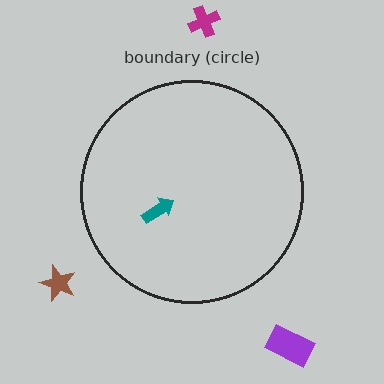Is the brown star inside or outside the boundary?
Outside.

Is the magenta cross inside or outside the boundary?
Outside.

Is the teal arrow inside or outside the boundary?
Inside.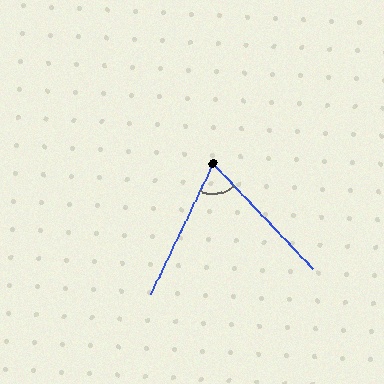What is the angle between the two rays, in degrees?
Approximately 69 degrees.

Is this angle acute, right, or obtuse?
It is acute.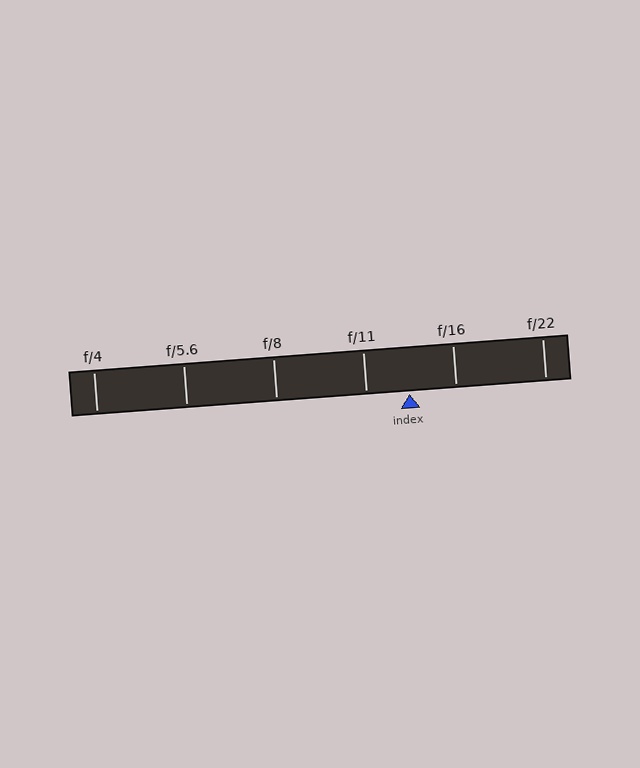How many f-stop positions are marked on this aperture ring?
There are 6 f-stop positions marked.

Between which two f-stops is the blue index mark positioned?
The index mark is between f/11 and f/16.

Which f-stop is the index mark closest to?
The index mark is closest to f/11.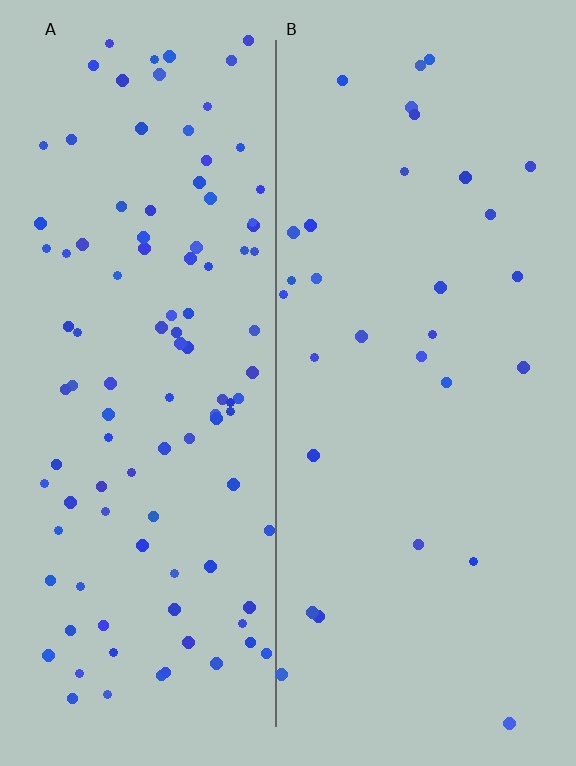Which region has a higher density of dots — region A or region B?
A (the left).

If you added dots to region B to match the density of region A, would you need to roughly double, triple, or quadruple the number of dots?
Approximately triple.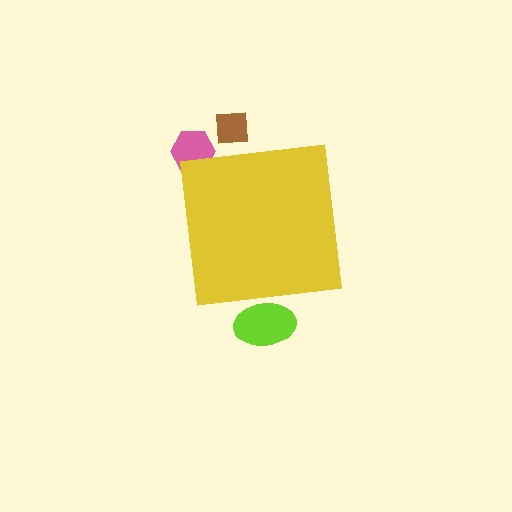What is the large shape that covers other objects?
A yellow square.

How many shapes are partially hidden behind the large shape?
3 shapes are partially hidden.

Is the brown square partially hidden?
Yes, the brown square is partially hidden behind the yellow square.